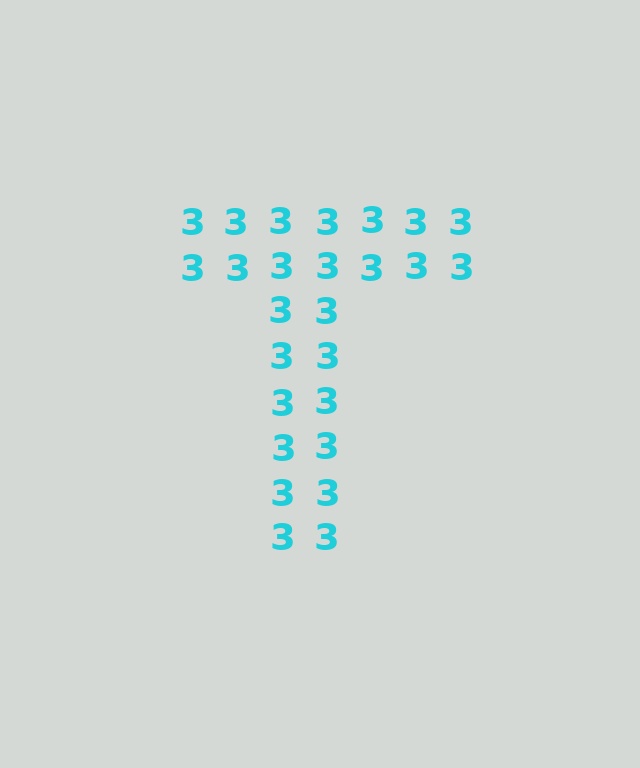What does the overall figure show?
The overall figure shows the letter T.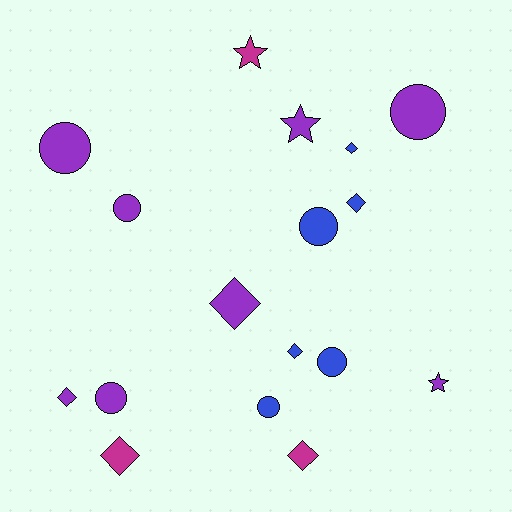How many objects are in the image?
There are 17 objects.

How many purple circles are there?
There are 4 purple circles.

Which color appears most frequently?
Purple, with 8 objects.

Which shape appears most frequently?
Diamond, with 7 objects.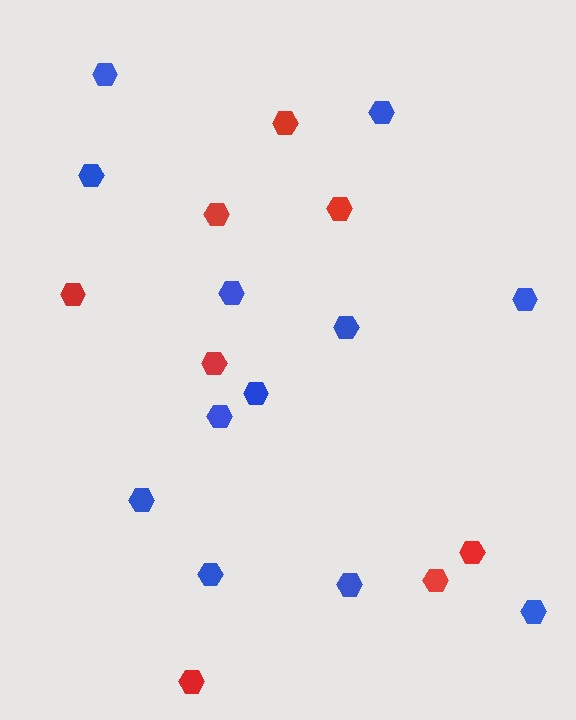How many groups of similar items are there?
There are 2 groups: one group of red hexagons (8) and one group of blue hexagons (12).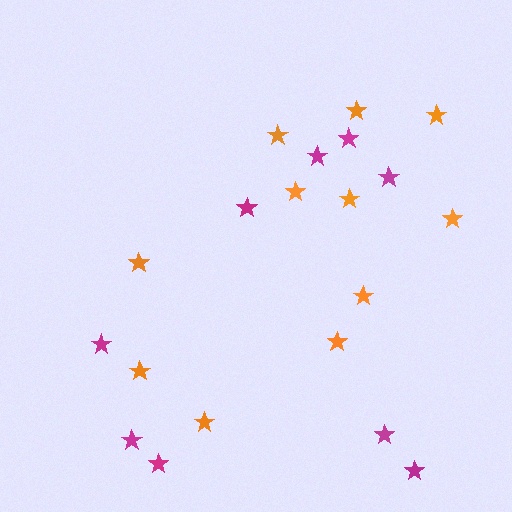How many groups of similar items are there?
There are 2 groups: one group of orange stars (11) and one group of magenta stars (9).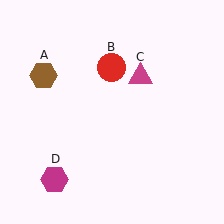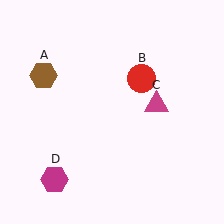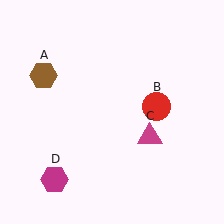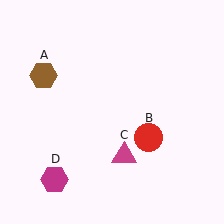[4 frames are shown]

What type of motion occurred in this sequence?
The red circle (object B), magenta triangle (object C) rotated clockwise around the center of the scene.